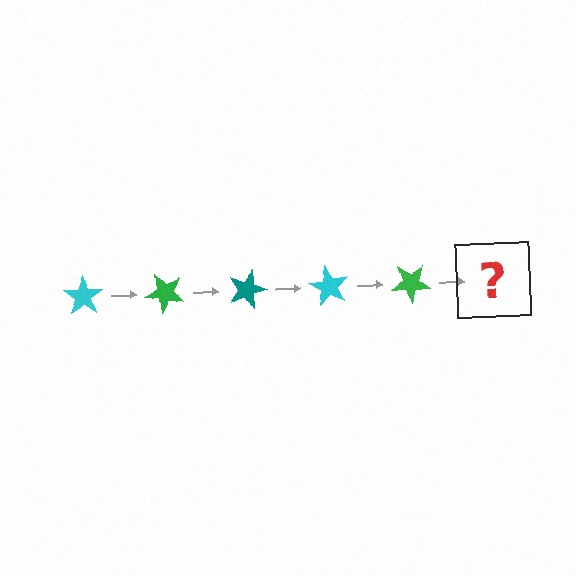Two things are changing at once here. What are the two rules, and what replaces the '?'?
The two rules are that it rotates 45 degrees each step and the color cycles through cyan, green, and teal. The '?' should be a teal star, rotated 225 degrees from the start.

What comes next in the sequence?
The next element should be a teal star, rotated 225 degrees from the start.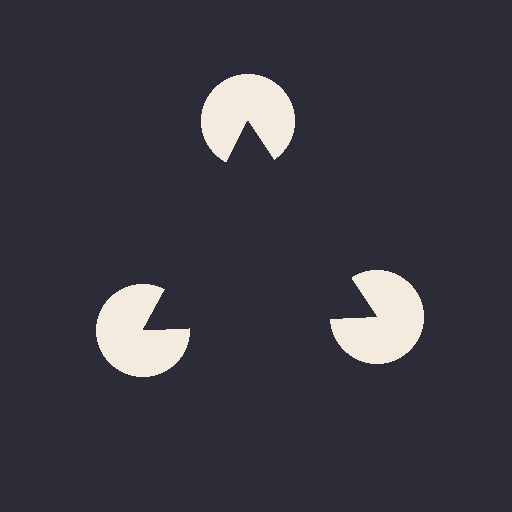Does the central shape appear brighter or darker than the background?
It typically appears slightly darker than the background, even though no actual brightness change is drawn.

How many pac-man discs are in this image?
There are 3 — one at each vertex of the illusory triangle.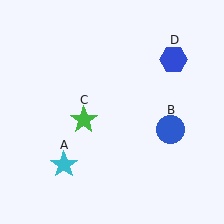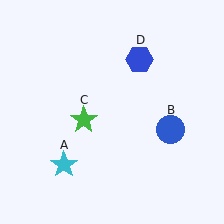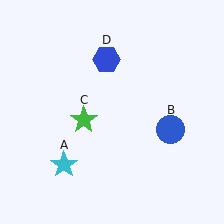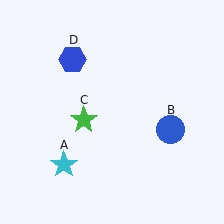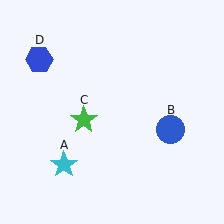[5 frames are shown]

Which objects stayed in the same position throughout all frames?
Cyan star (object A) and blue circle (object B) and green star (object C) remained stationary.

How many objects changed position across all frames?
1 object changed position: blue hexagon (object D).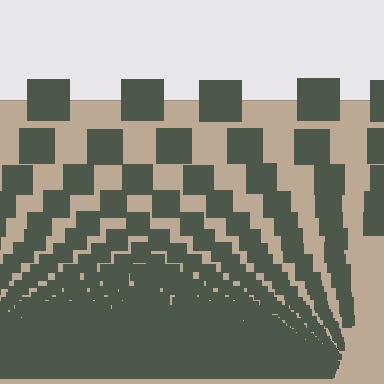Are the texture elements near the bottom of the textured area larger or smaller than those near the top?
Smaller. The gradient is inverted — elements near the bottom are smaller and denser.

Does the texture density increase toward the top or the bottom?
Density increases toward the bottom.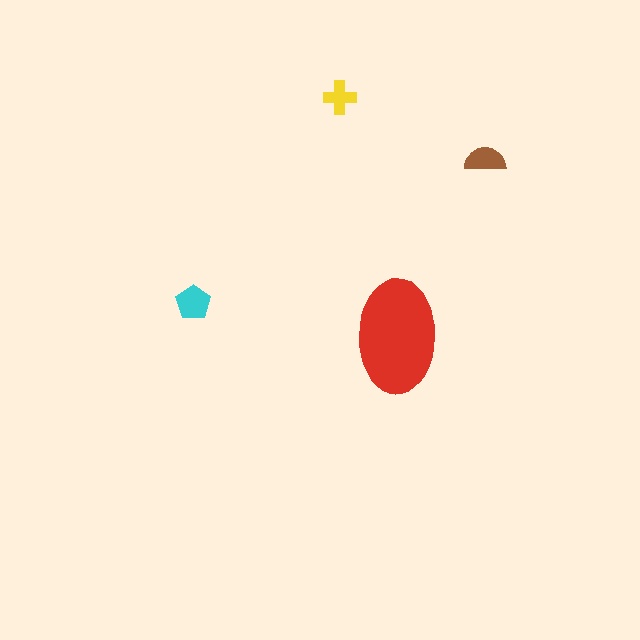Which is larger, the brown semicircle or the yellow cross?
The brown semicircle.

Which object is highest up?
The yellow cross is topmost.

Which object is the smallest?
The yellow cross.